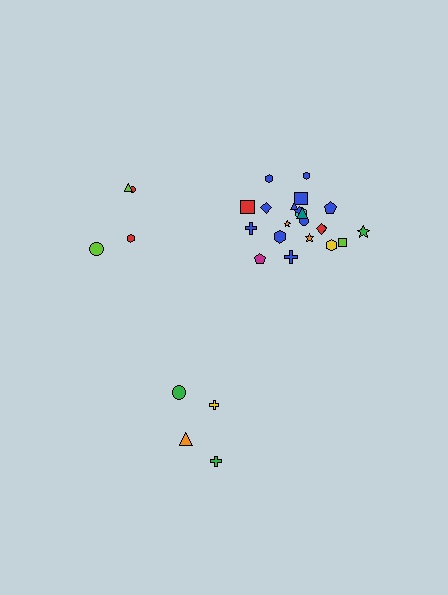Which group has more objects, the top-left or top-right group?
The top-right group.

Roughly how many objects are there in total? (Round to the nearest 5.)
Roughly 30 objects in total.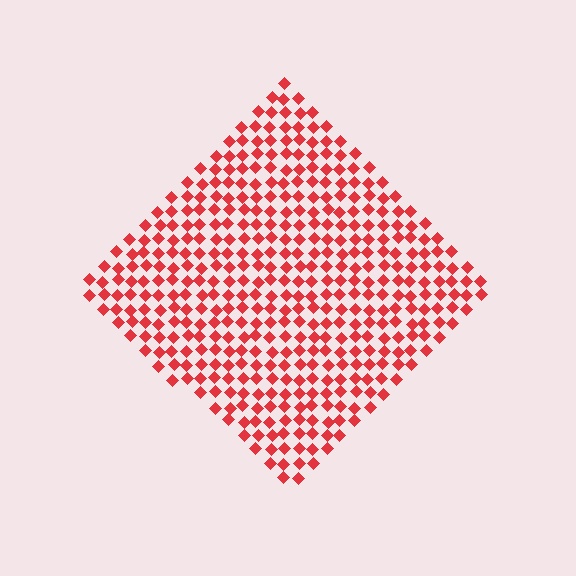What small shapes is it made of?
It is made of small diamonds.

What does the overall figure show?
The overall figure shows a diamond.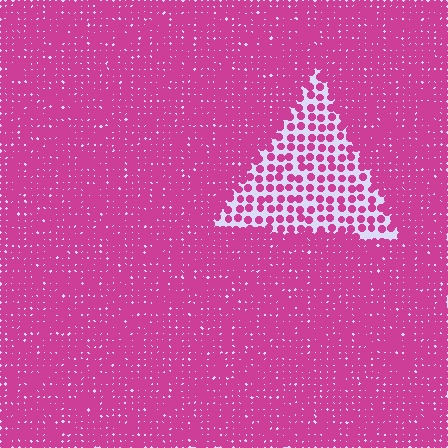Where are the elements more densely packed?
The elements are more densely packed outside the triangle boundary.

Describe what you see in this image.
The image contains small magenta elements arranged at two different densities. A triangle-shaped region is visible where the elements are less densely packed than the surrounding area.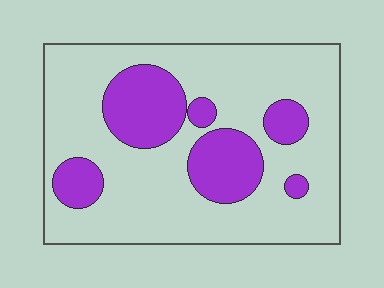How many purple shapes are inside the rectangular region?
6.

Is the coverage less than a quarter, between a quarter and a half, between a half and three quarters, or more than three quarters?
Between a quarter and a half.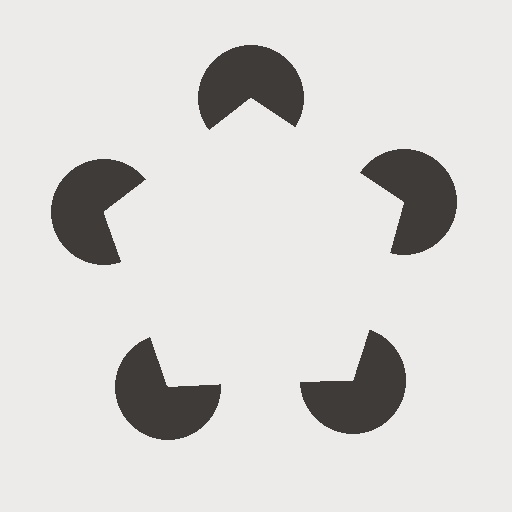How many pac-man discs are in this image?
There are 5 — one at each vertex of the illusory pentagon.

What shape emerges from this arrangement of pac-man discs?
An illusory pentagon — its edges are inferred from the aligned wedge cuts in the pac-man discs, not physically drawn.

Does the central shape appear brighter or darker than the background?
It typically appears slightly brighter than the background, even though no actual brightness change is drawn.